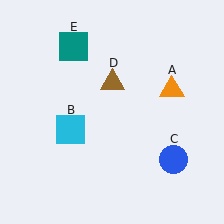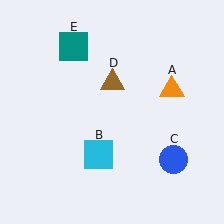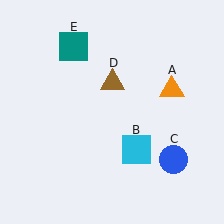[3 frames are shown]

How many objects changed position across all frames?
1 object changed position: cyan square (object B).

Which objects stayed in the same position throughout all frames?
Orange triangle (object A) and blue circle (object C) and brown triangle (object D) and teal square (object E) remained stationary.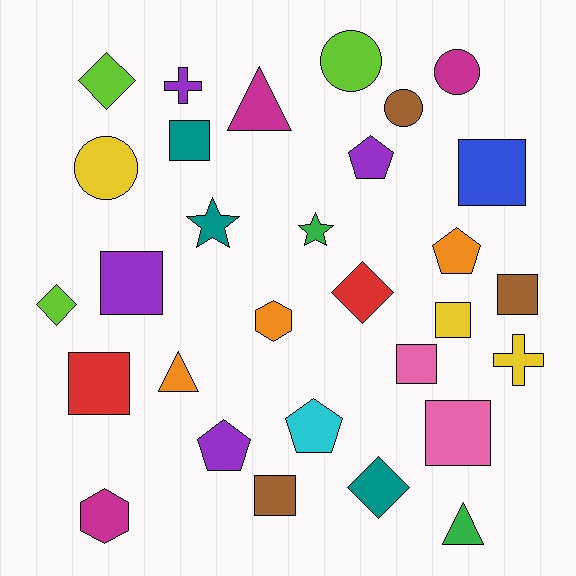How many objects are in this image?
There are 30 objects.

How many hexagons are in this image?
There are 2 hexagons.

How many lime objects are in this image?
There are 3 lime objects.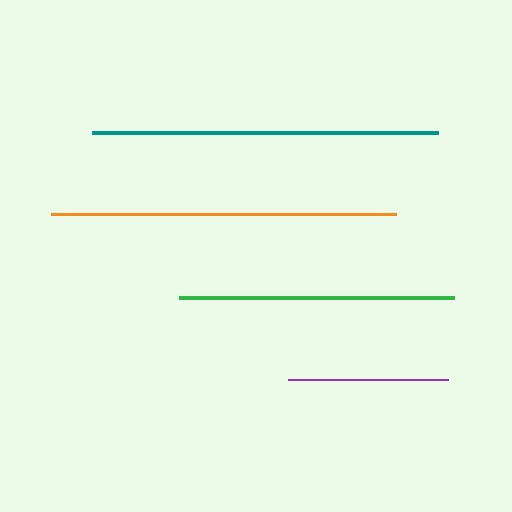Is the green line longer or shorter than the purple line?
The green line is longer than the purple line.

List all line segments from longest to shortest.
From longest to shortest: teal, orange, green, purple.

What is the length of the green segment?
The green segment is approximately 276 pixels long.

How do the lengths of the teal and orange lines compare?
The teal and orange lines are approximately the same length.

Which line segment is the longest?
The teal line is the longest at approximately 347 pixels.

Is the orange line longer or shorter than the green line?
The orange line is longer than the green line.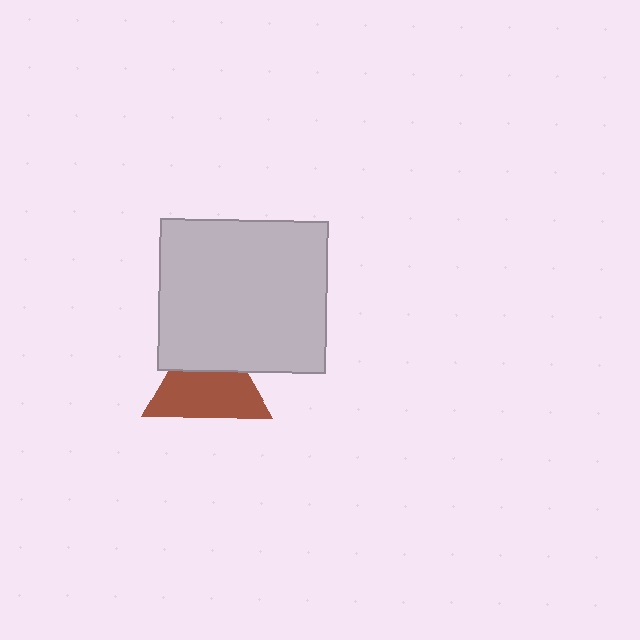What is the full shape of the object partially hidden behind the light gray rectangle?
The partially hidden object is a brown triangle.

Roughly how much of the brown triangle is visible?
About half of it is visible (roughly 64%).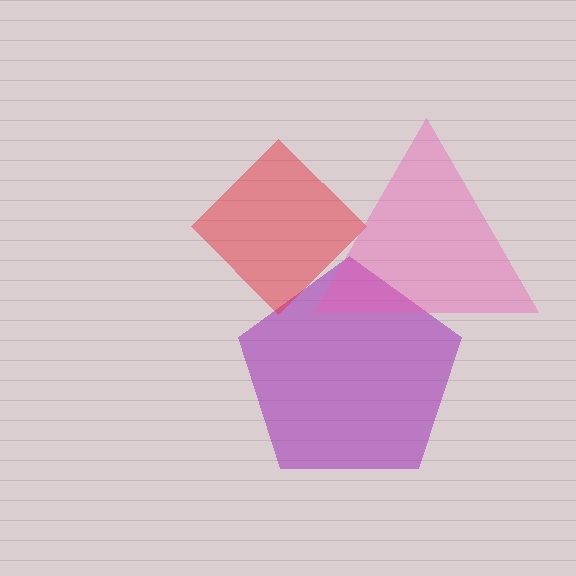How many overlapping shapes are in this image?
There are 3 overlapping shapes in the image.